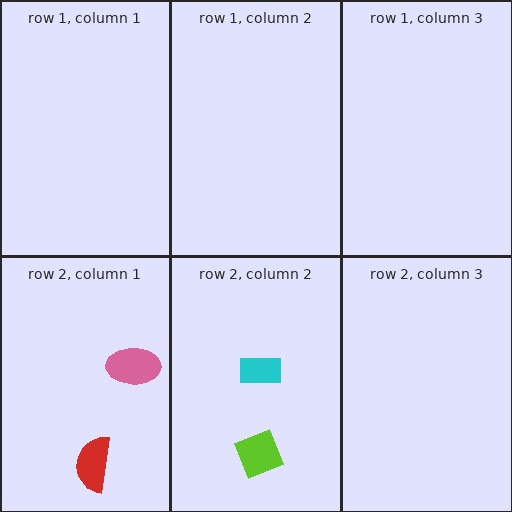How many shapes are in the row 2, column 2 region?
2.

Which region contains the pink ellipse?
The row 2, column 1 region.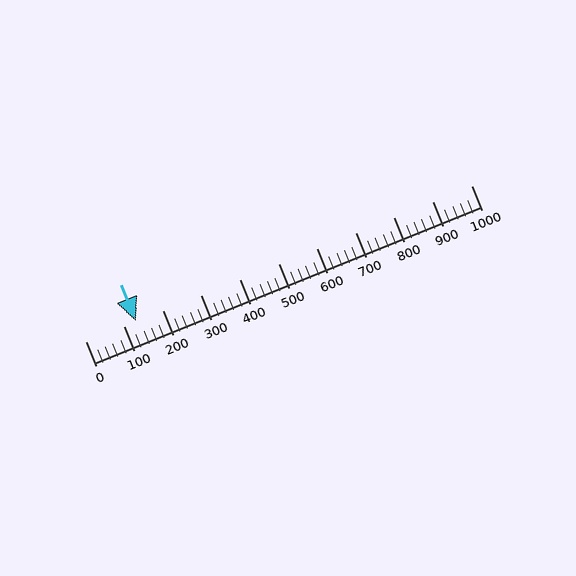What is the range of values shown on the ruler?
The ruler shows values from 0 to 1000.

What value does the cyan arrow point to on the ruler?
The cyan arrow points to approximately 131.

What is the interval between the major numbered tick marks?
The major tick marks are spaced 100 units apart.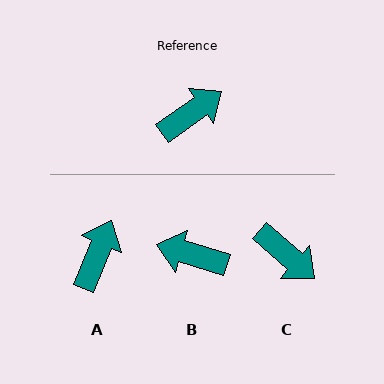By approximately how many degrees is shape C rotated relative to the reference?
Approximately 77 degrees clockwise.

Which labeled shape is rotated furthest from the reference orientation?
B, about 128 degrees away.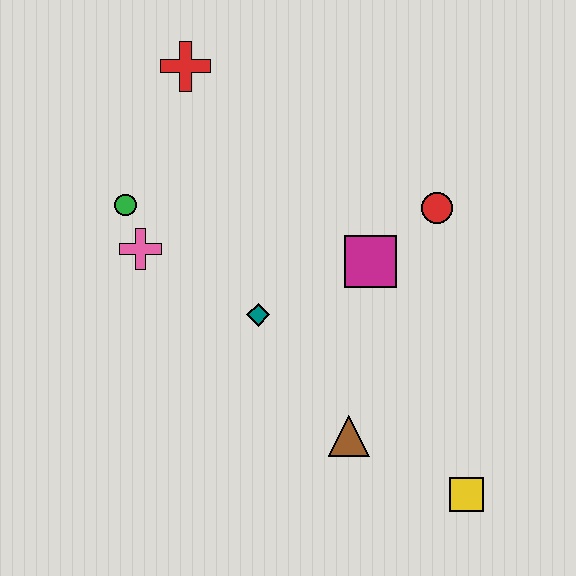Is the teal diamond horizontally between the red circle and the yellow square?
No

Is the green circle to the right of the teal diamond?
No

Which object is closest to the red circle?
The magenta square is closest to the red circle.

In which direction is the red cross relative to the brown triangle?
The red cross is above the brown triangle.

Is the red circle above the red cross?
No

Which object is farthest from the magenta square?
The red cross is farthest from the magenta square.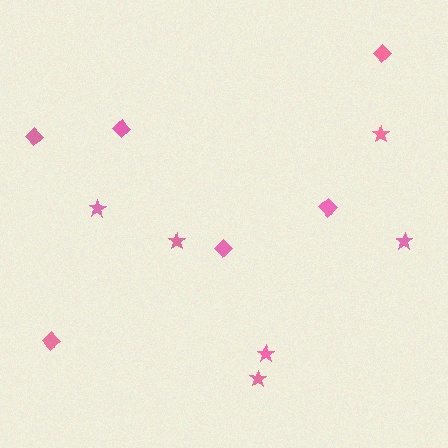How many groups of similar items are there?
There are 2 groups: one group of stars (6) and one group of diamonds (6).